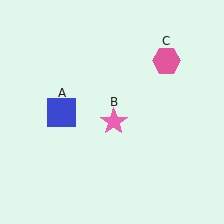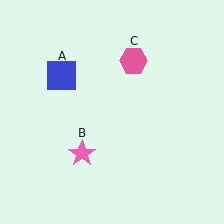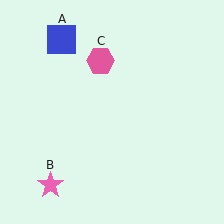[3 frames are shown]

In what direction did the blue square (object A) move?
The blue square (object A) moved up.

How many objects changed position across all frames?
3 objects changed position: blue square (object A), pink star (object B), pink hexagon (object C).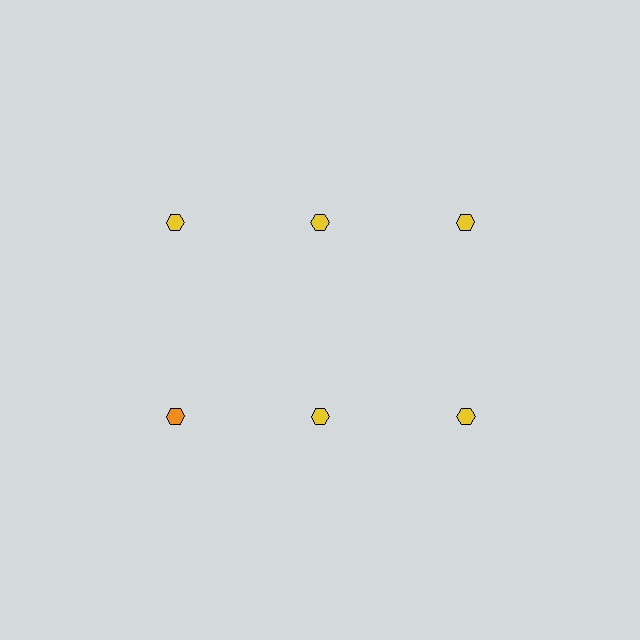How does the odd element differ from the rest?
It has a different color: orange instead of yellow.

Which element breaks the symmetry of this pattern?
The orange hexagon in the second row, leftmost column breaks the symmetry. All other shapes are yellow hexagons.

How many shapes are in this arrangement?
There are 6 shapes arranged in a grid pattern.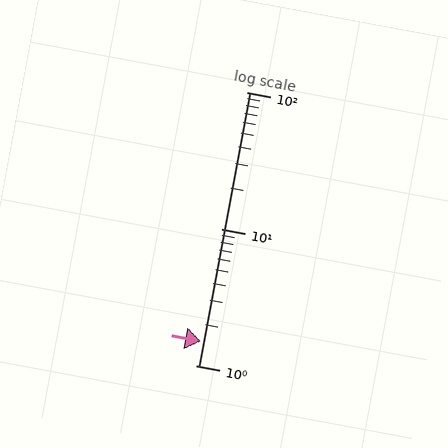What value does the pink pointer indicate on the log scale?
The pointer indicates approximately 1.5.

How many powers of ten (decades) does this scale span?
The scale spans 2 decades, from 1 to 100.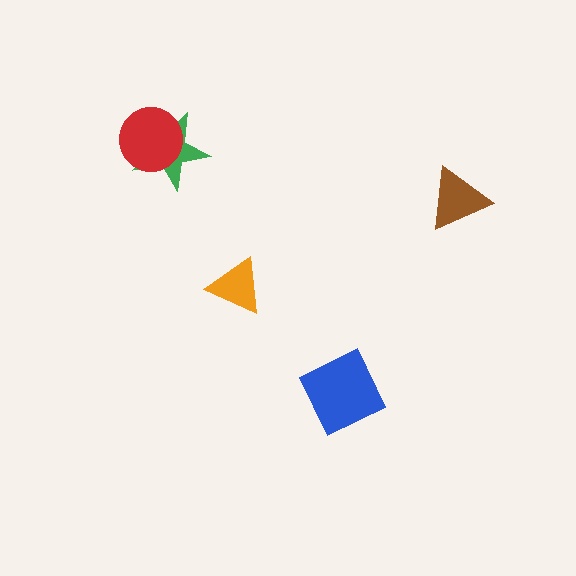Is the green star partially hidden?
Yes, it is partially covered by another shape.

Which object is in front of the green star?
The red circle is in front of the green star.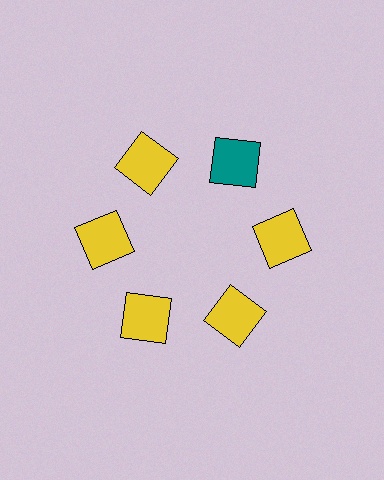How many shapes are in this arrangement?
There are 6 shapes arranged in a ring pattern.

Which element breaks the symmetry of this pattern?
The teal square at roughly the 1 o'clock position breaks the symmetry. All other shapes are yellow squares.